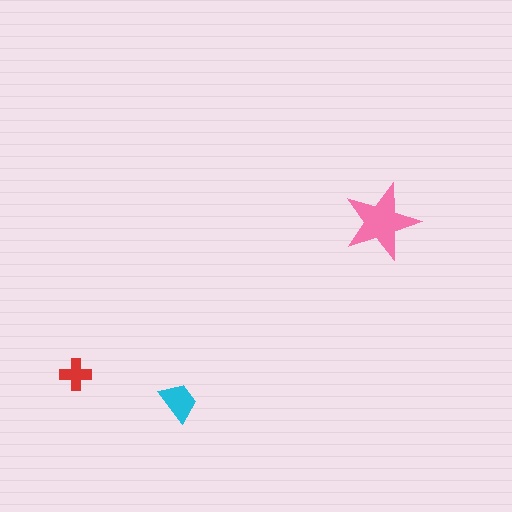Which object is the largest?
The pink star.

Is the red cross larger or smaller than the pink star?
Smaller.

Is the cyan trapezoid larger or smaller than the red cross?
Larger.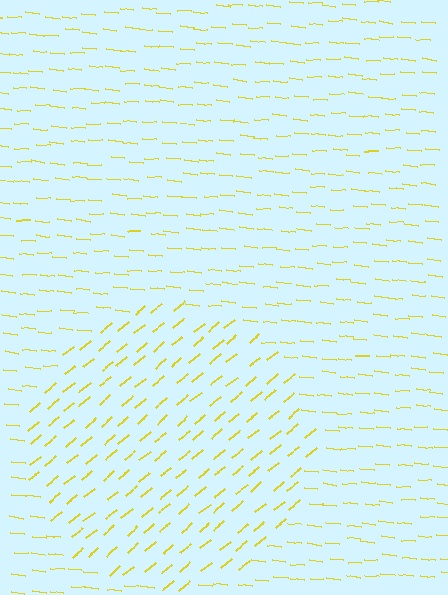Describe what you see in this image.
The image is filled with small yellow line segments. A circle region in the image has lines oriented differently from the surrounding lines, creating a visible texture boundary.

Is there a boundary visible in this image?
Yes, there is a texture boundary formed by a change in line orientation.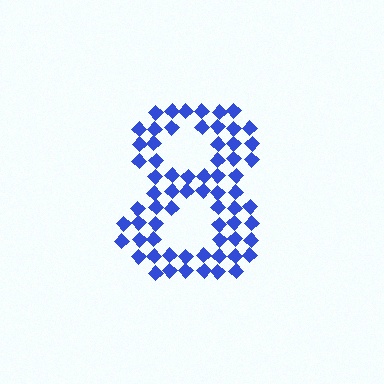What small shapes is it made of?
It is made of small diamonds.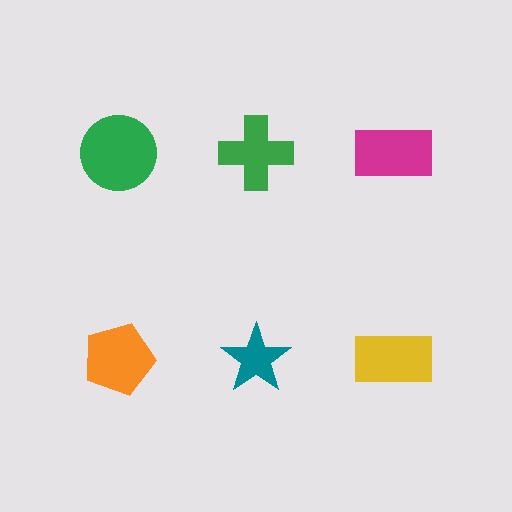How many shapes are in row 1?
3 shapes.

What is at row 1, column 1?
A green circle.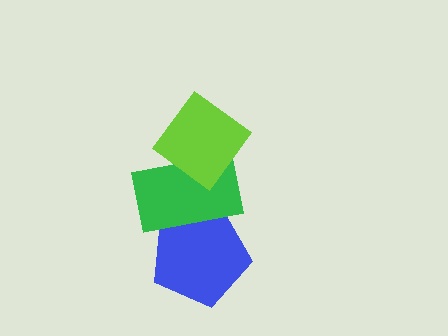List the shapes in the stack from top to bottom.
From top to bottom: the lime diamond, the green rectangle, the blue pentagon.